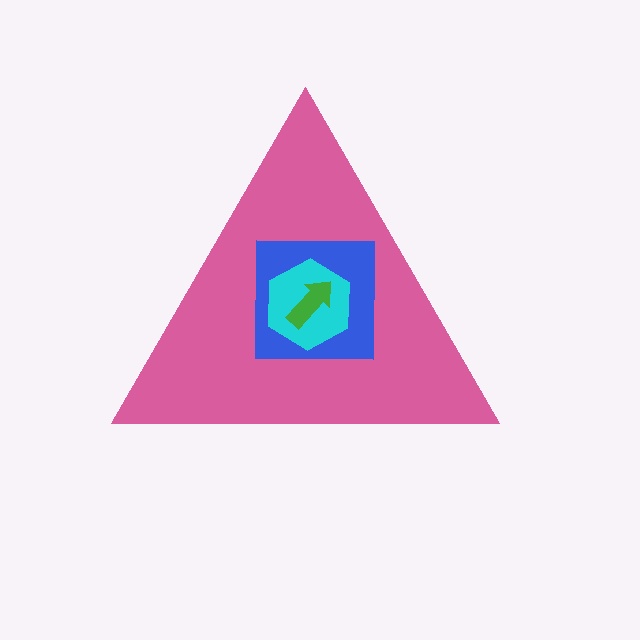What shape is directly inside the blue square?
The cyan hexagon.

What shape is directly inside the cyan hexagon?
The green arrow.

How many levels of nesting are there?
4.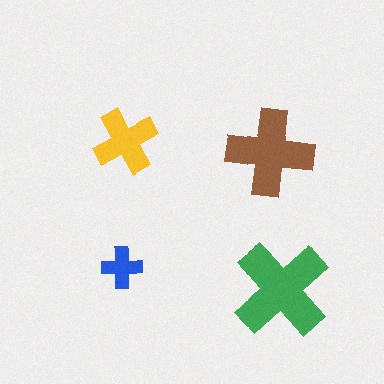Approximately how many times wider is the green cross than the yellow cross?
About 1.5 times wider.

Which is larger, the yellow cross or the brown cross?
The brown one.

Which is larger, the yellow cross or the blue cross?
The yellow one.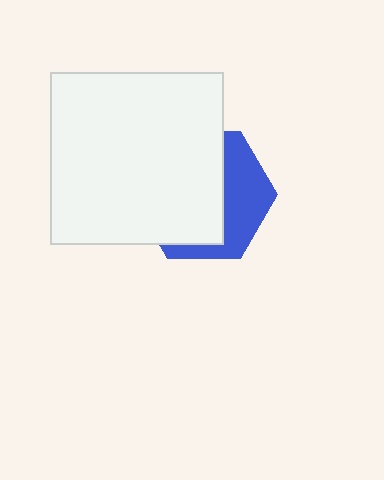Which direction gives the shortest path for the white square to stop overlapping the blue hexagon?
Moving left gives the shortest separation.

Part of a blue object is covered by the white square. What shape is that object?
It is a hexagon.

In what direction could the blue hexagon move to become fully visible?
The blue hexagon could move right. That would shift it out from behind the white square entirely.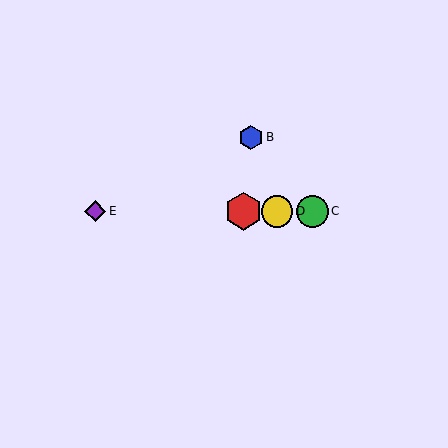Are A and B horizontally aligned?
No, A is at y≈211 and B is at y≈137.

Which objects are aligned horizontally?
Objects A, C, D, E are aligned horizontally.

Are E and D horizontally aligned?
Yes, both are at y≈211.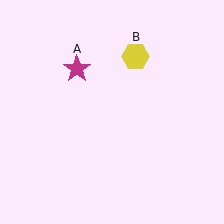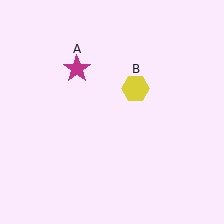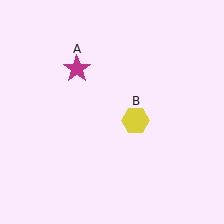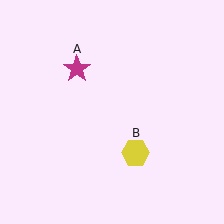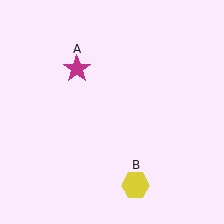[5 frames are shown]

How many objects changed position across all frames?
1 object changed position: yellow hexagon (object B).